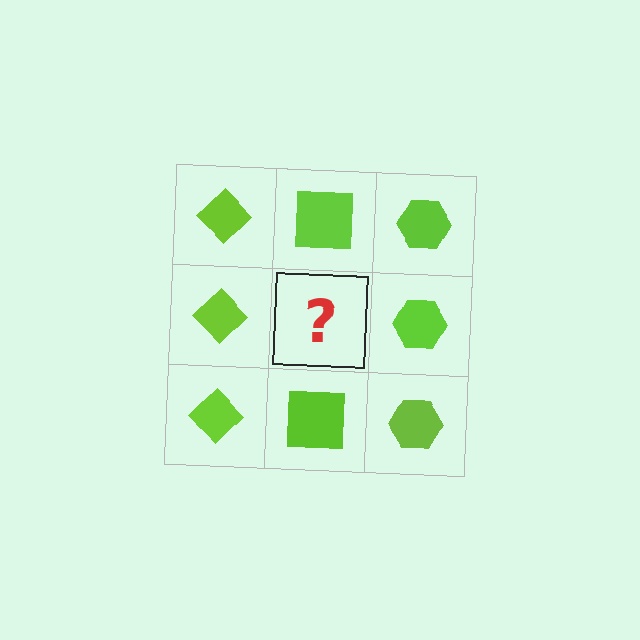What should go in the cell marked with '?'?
The missing cell should contain a lime square.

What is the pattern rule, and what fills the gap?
The rule is that each column has a consistent shape. The gap should be filled with a lime square.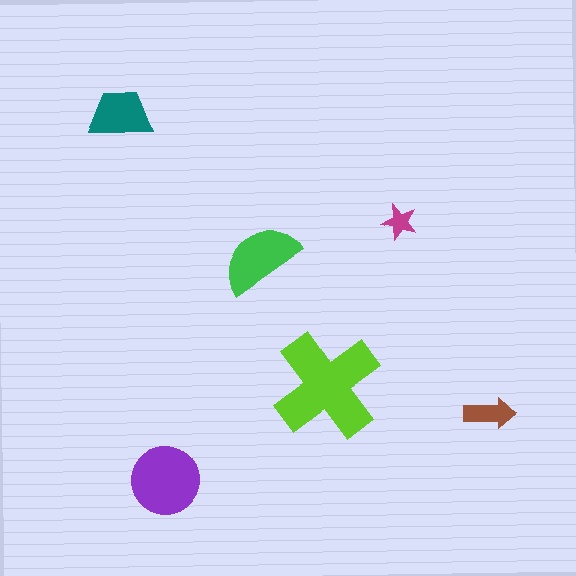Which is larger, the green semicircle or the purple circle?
The purple circle.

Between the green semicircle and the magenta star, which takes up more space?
The green semicircle.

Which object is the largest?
The lime cross.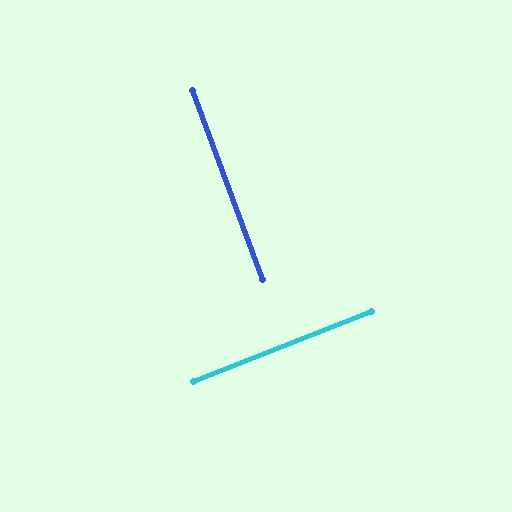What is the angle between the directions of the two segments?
Approximately 89 degrees.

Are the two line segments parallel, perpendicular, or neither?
Perpendicular — they meet at approximately 89°.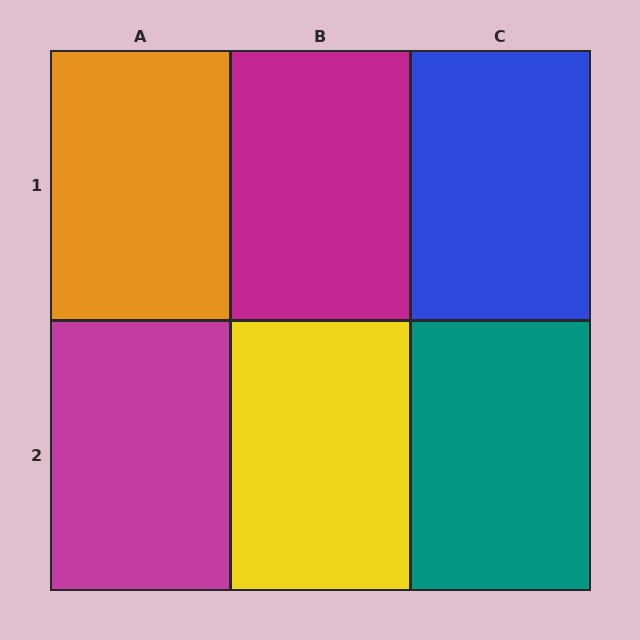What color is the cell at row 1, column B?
Magenta.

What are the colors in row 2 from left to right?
Magenta, yellow, teal.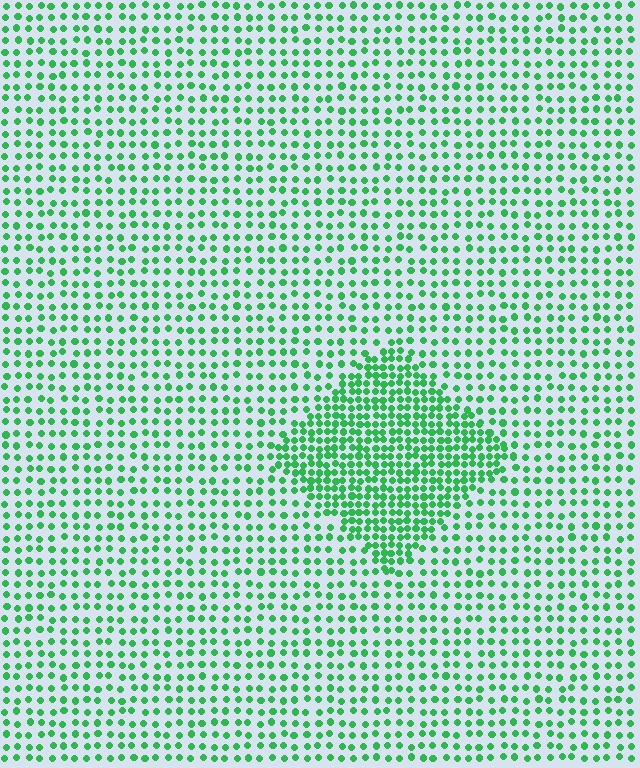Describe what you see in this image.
The image contains small green elements arranged at two different densities. A diamond-shaped region is visible where the elements are more densely packed than the surrounding area.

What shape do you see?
I see a diamond.